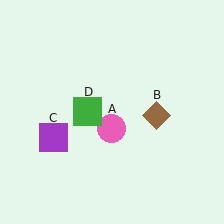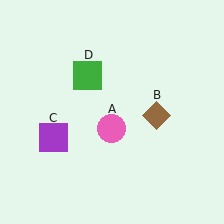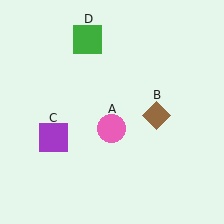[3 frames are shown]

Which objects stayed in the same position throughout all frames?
Pink circle (object A) and brown diamond (object B) and purple square (object C) remained stationary.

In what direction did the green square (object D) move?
The green square (object D) moved up.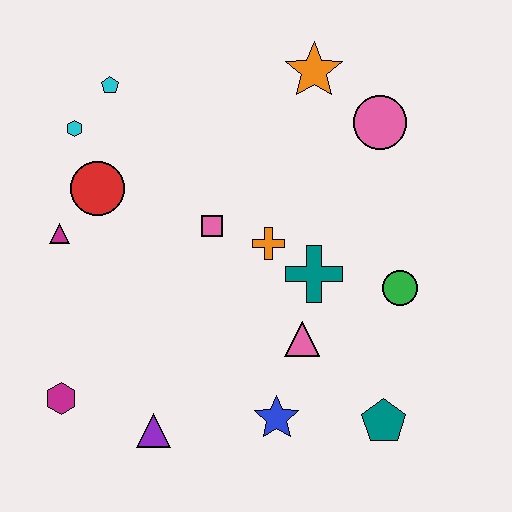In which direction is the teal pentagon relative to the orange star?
The teal pentagon is below the orange star.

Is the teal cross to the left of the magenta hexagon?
No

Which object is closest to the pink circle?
The orange star is closest to the pink circle.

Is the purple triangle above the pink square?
No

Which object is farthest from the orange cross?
The magenta hexagon is farthest from the orange cross.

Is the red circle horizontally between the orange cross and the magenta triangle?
Yes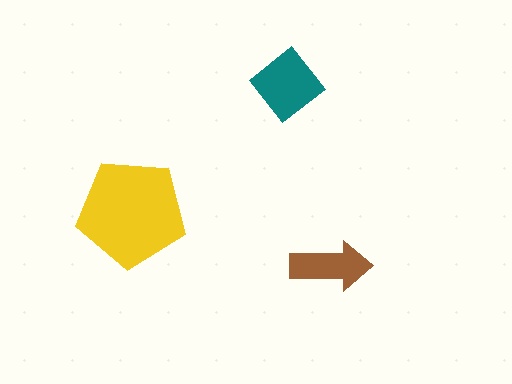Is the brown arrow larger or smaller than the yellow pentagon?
Smaller.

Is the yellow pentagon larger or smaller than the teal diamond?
Larger.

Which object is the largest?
The yellow pentagon.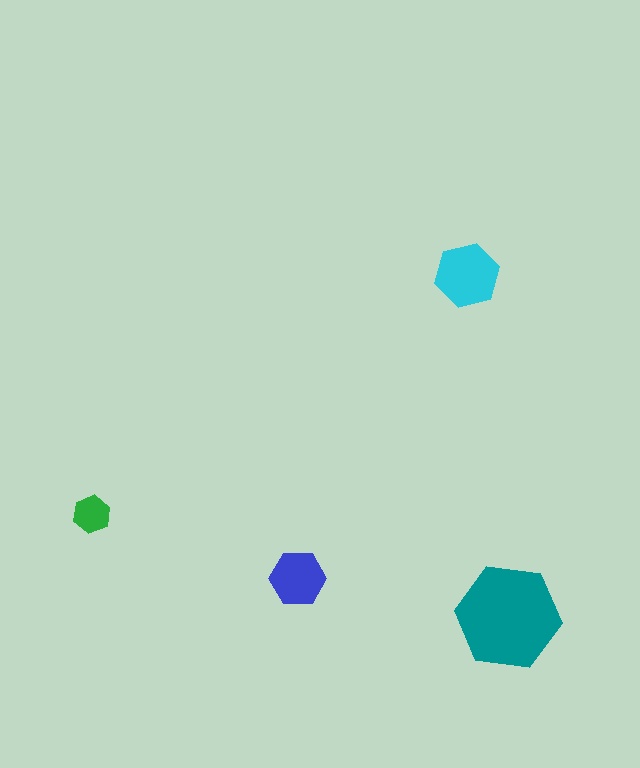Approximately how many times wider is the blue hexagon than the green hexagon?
About 1.5 times wider.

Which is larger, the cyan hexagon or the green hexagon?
The cyan one.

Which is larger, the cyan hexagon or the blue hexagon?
The cyan one.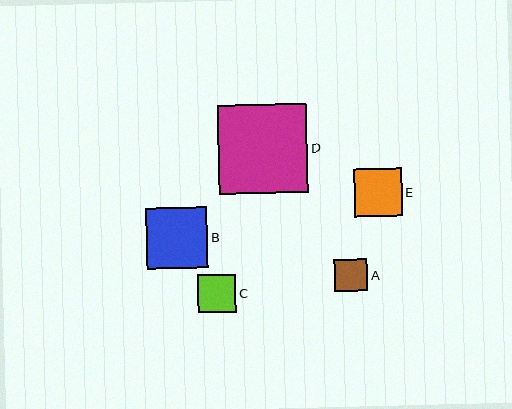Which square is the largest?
Square D is the largest with a size of approximately 89 pixels.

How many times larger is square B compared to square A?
Square B is approximately 1.9 times the size of square A.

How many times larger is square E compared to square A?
Square E is approximately 1.5 times the size of square A.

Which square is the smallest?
Square A is the smallest with a size of approximately 33 pixels.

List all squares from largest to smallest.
From largest to smallest: D, B, E, C, A.